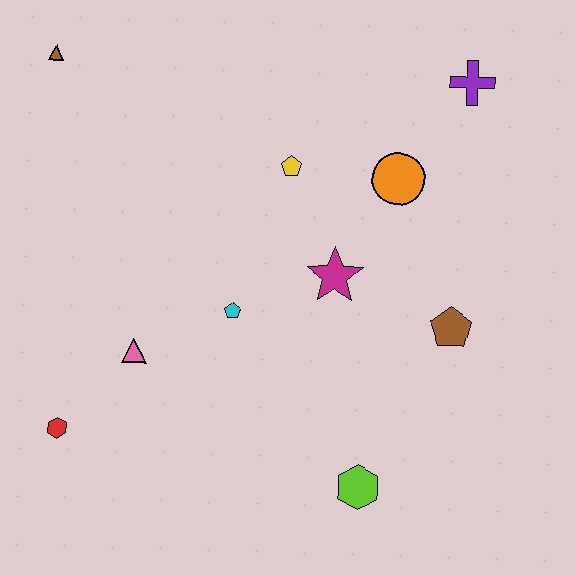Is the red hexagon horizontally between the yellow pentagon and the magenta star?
No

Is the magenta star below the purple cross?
Yes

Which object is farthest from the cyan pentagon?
The purple cross is farthest from the cyan pentagon.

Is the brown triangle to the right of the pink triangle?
No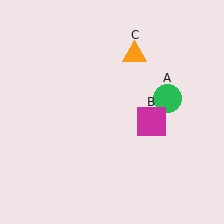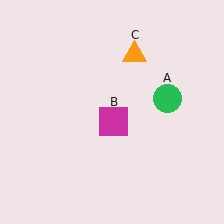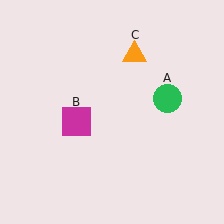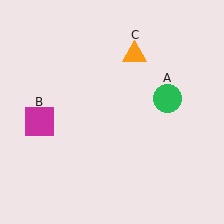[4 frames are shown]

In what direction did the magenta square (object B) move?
The magenta square (object B) moved left.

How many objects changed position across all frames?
1 object changed position: magenta square (object B).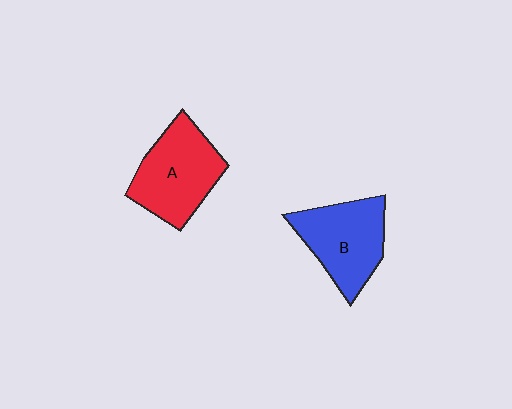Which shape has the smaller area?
Shape B (blue).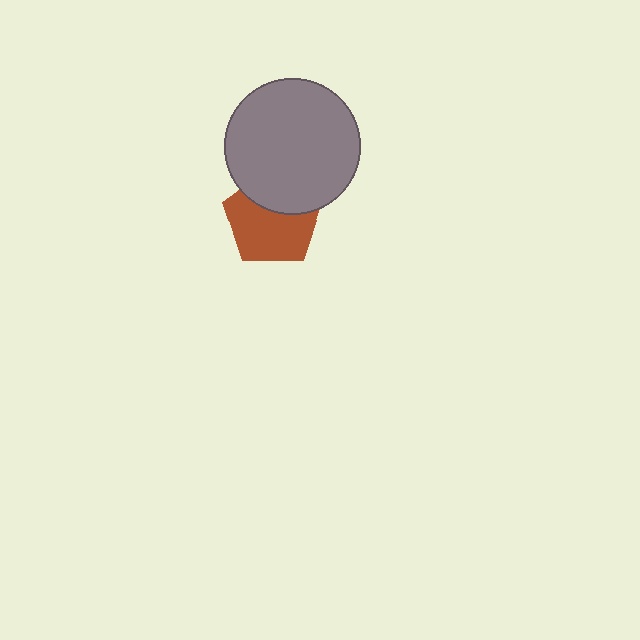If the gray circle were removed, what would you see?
You would see the complete brown pentagon.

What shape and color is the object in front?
The object in front is a gray circle.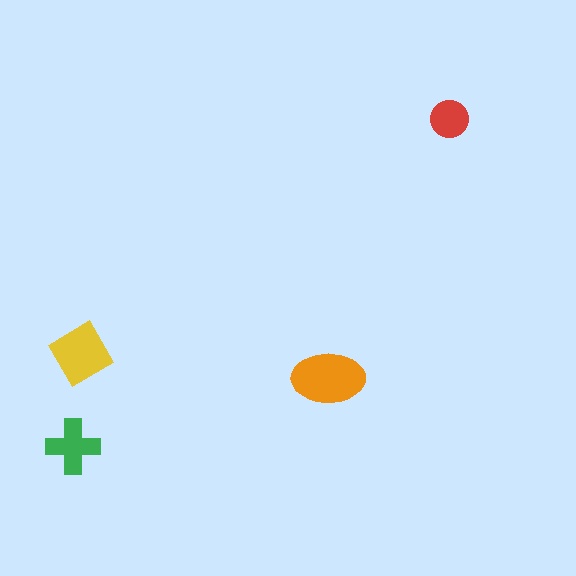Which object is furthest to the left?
The green cross is leftmost.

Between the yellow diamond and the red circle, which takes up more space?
The yellow diamond.